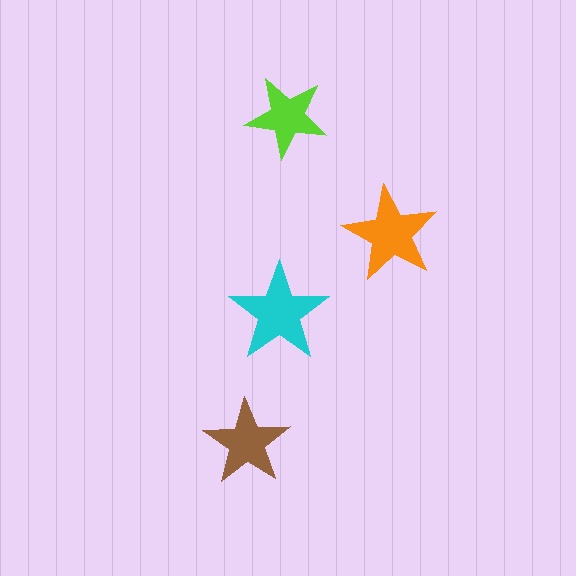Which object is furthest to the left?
The brown star is leftmost.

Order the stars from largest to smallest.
the cyan one, the orange one, the brown one, the lime one.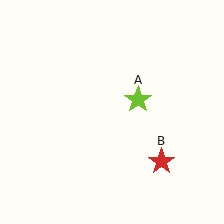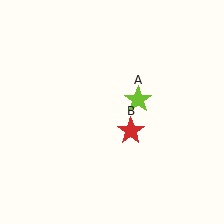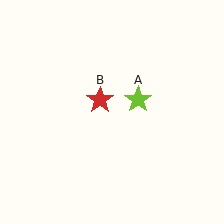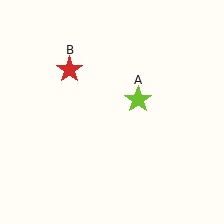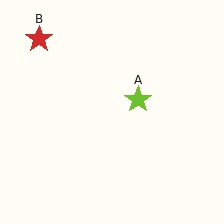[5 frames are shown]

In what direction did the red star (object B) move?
The red star (object B) moved up and to the left.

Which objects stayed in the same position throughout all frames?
Lime star (object A) remained stationary.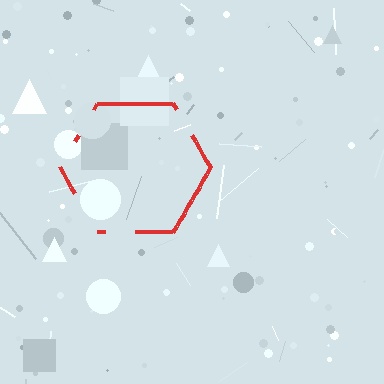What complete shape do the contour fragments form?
The contour fragments form a hexagon.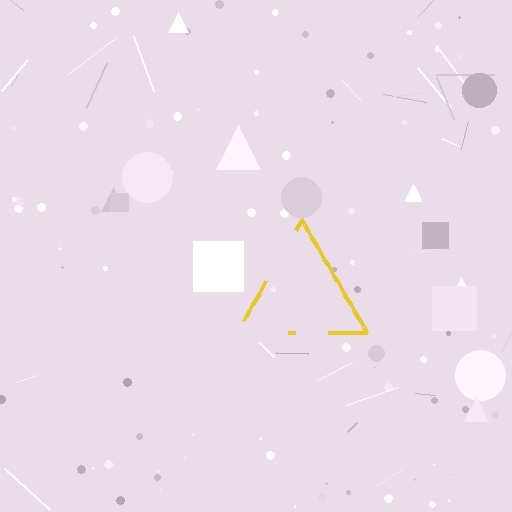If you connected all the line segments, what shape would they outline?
They would outline a triangle.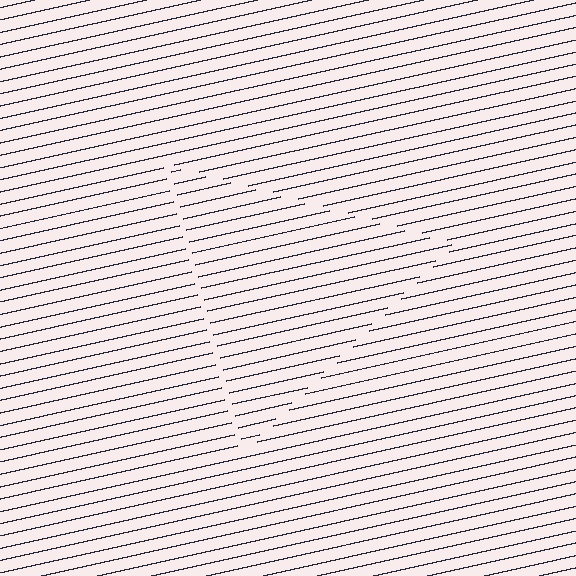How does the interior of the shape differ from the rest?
The interior of the shape contains the same grating, shifted by half a period — the contour is defined by the phase discontinuity where line-ends from the inner and outer gratings abut.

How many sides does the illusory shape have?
3 sides — the line-ends trace a triangle.